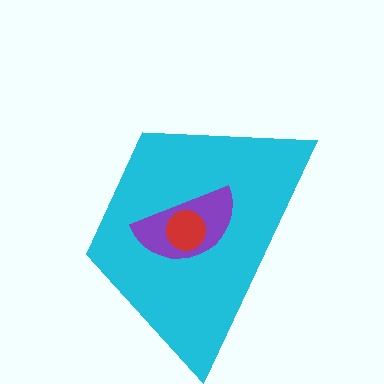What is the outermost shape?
The cyan trapezoid.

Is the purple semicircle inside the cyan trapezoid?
Yes.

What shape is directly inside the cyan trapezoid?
The purple semicircle.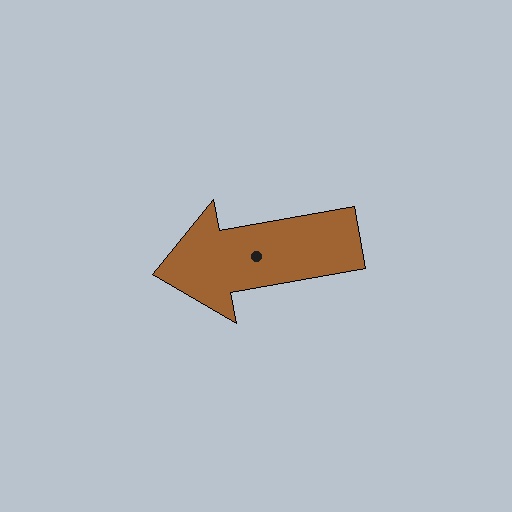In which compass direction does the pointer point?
West.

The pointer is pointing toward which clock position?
Roughly 9 o'clock.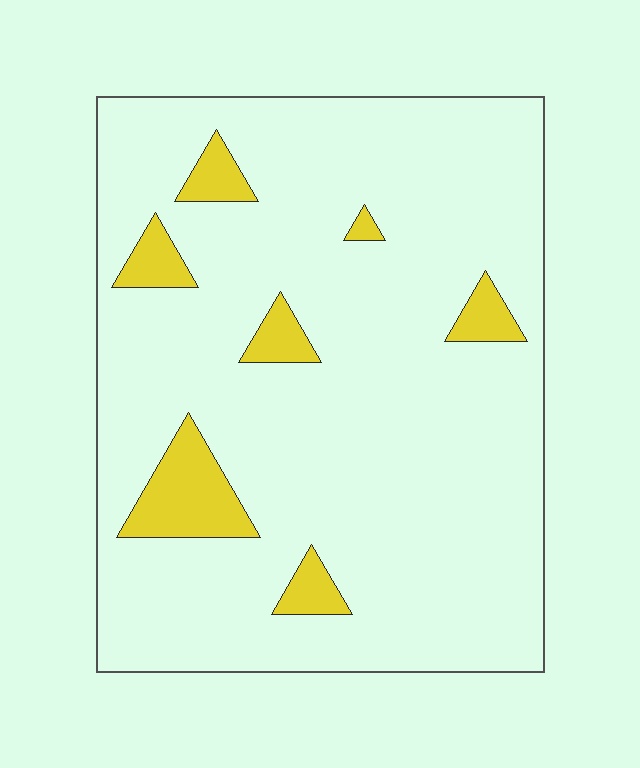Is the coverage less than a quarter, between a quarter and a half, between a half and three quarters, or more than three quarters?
Less than a quarter.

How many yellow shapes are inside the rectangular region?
7.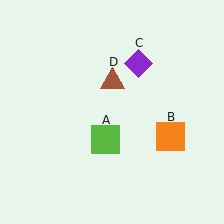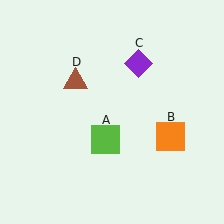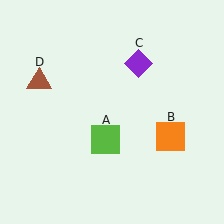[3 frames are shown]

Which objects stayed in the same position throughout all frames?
Lime square (object A) and orange square (object B) and purple diamond (object C) remained stationary.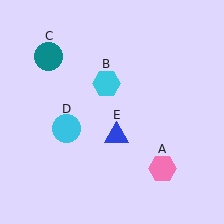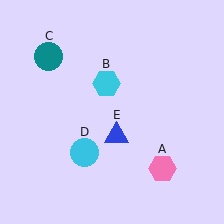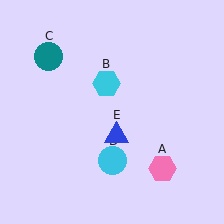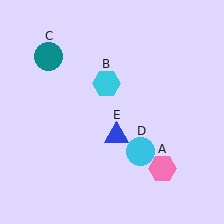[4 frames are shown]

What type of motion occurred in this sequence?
The cyan circle (object D) rotated counterclockwise around the center of the scene.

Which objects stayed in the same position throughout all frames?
Pink hexagon (object A) and cyan hexagon (object B) and teal circle (object C) and blue triangle (object E) remained stationary.